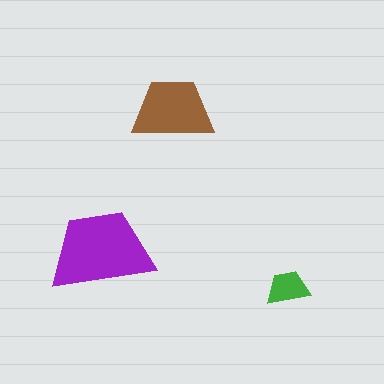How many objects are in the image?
There are 3 objects in the image.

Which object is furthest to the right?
The green trapezoid is rightmost.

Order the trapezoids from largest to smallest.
the purple one, the brown one, the green one.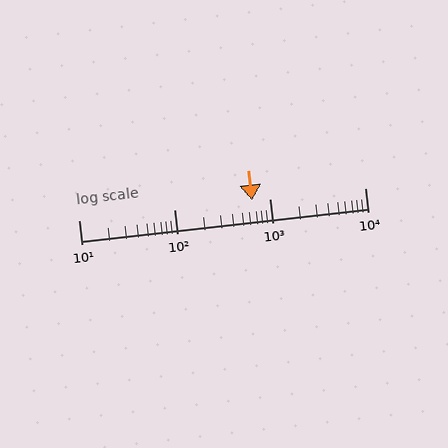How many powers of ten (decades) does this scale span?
The scale spans 3 decades, from 10 to 10000.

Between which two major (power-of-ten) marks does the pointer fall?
The pointer is between 100 and 1000.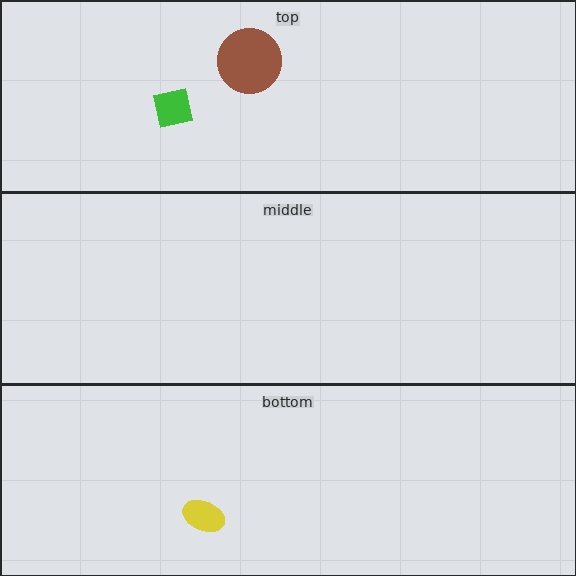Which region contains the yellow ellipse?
The bottom region.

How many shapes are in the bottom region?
1.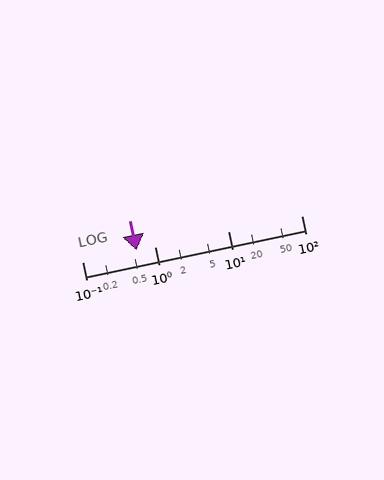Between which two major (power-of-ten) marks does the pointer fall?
The pointer is between 0.1 and 1.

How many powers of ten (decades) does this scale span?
The scale spans 3 decades, from 0.1 to 100.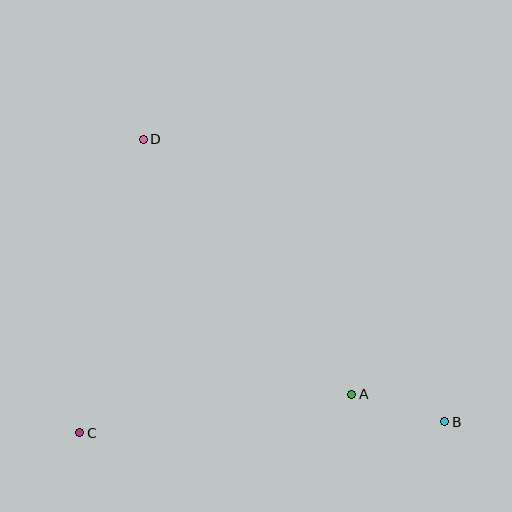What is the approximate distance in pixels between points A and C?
The distance between A and C is approximately 275 pixels.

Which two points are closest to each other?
Points A and B are closest to each other.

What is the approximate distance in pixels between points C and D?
The distance between C and D is approximately 300 pixels.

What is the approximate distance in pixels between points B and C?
The distance between B and C is approximately 365 pixels.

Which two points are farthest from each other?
Points B and D are farthest from each other.